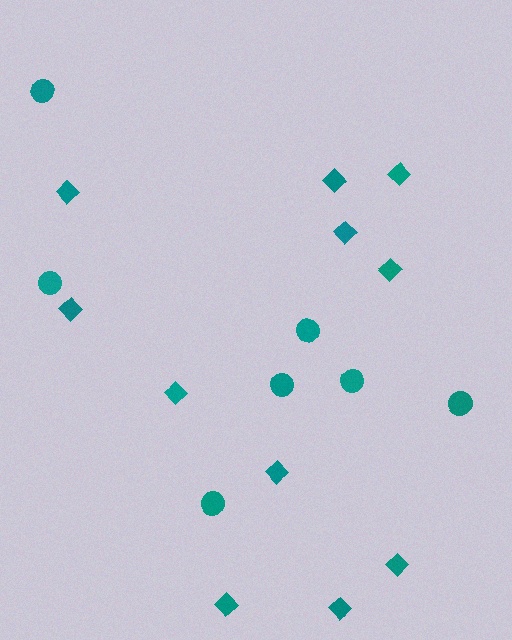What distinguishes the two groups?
There are 2 groups: one group of diamonds (11) and one group of circles (7).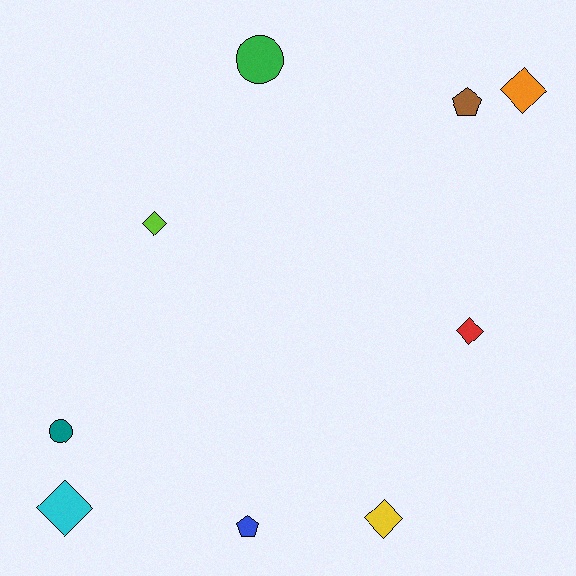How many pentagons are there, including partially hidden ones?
There are 2 pentagons.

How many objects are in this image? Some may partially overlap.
There are 9 objects.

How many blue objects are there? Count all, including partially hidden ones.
There is 1 blue object.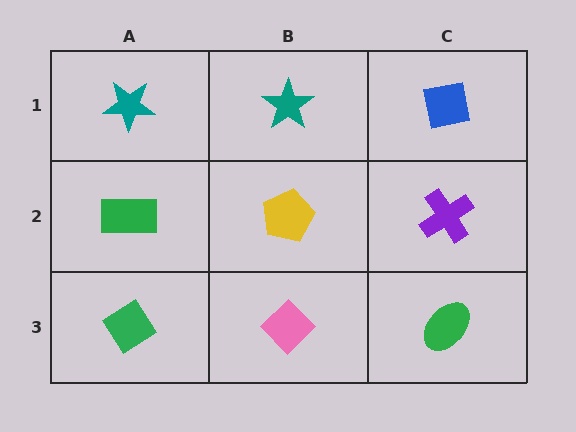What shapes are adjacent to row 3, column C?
A purple cross (row 2, column C), a pink diamond (row 3, column B).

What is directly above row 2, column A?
A teal star.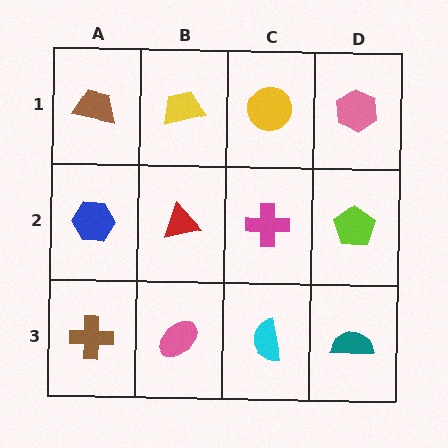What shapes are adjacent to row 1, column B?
A red triangle (row 2, column B), a brown trapezoid (row 1, column A), a yellow circle (row 1, column C).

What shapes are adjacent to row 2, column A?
A brown trapezoid (row 1, column A), a brown cross (row 3, column A), a red triangle (row 2, column B).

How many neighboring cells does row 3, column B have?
3.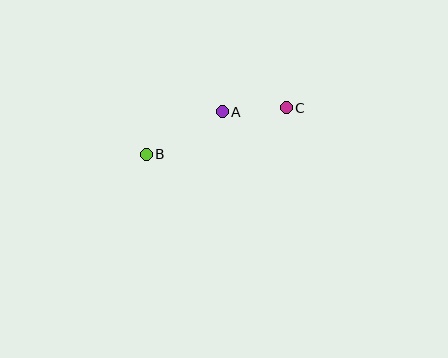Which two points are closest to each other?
Points A and C are closest to each other.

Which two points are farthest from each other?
Points B and C are farthest from each other.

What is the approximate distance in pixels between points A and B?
The distance between A and B is approximately 87 pixels.